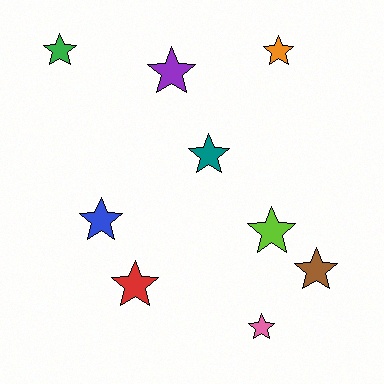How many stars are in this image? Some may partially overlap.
There are 9 stars.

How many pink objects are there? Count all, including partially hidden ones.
There is 1 pink object.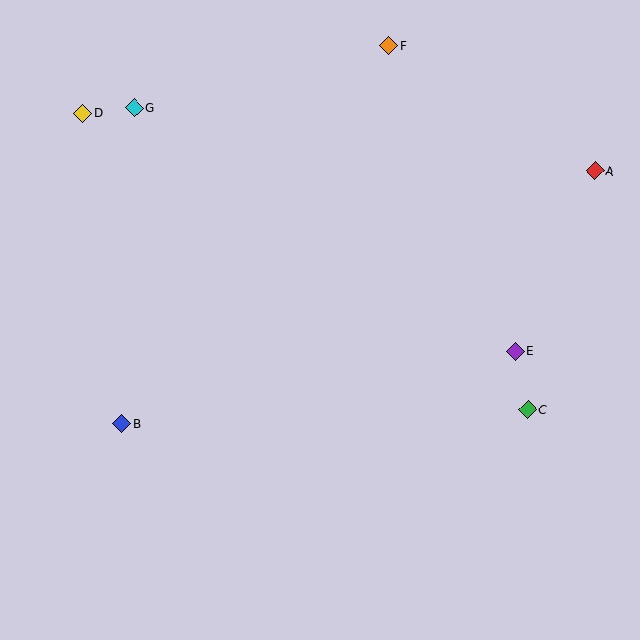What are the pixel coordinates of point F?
Point F is at (389, 46).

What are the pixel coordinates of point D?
Point D is at (83, 113).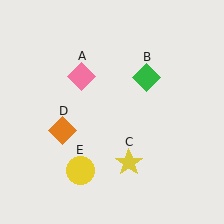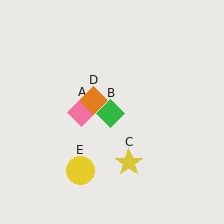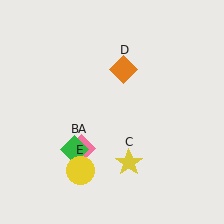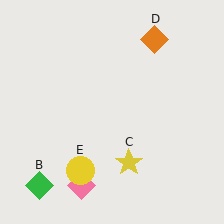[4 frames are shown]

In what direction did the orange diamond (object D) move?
The orange diamond (object D) moved up and to the right.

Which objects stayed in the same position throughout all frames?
Yellow star (object C) and yellow circle (object E) remained stationary.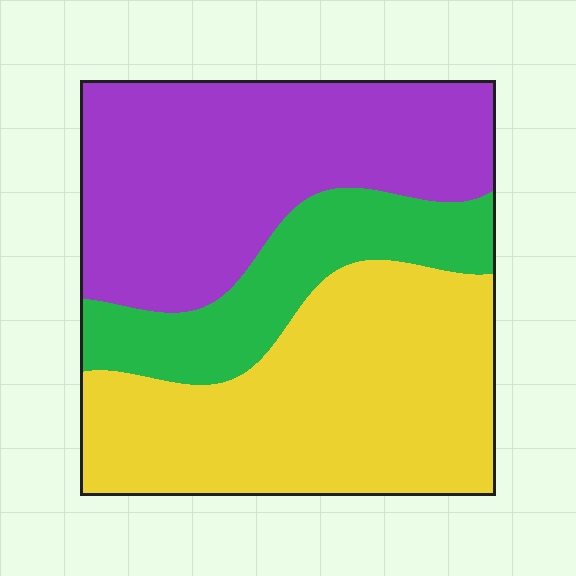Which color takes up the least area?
Green, at roughly 20%.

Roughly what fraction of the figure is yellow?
Yellow takes up about two fifths (2/5) of the figure.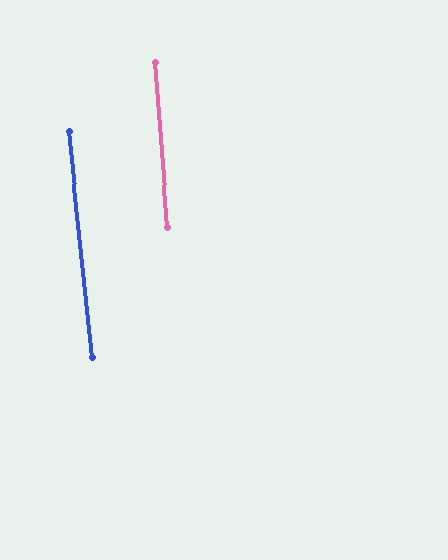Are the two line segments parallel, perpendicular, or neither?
Parallel — their directions differ by only 1.7°.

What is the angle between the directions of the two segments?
Approximately 2 degrees.